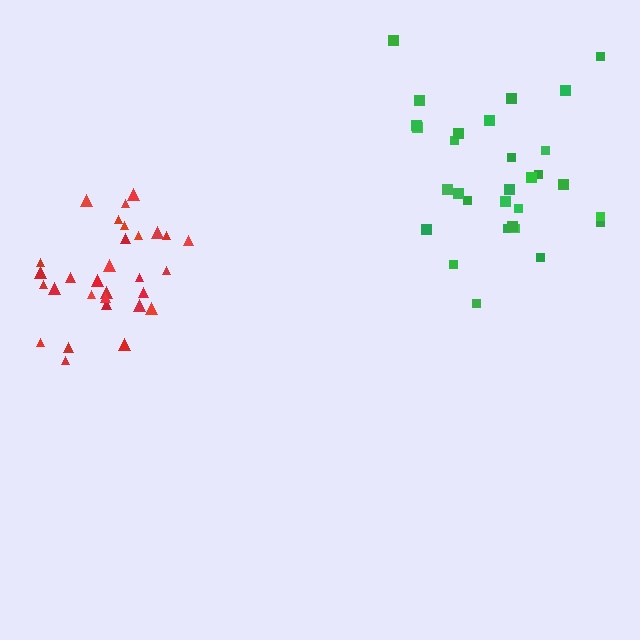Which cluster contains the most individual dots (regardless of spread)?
Red (31).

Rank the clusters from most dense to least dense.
red, green.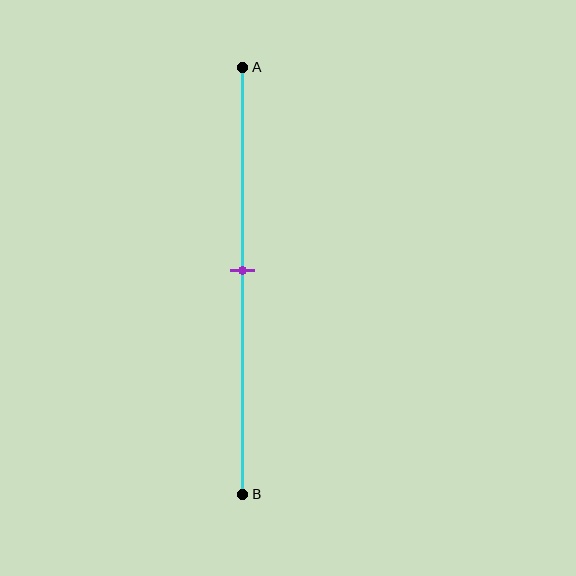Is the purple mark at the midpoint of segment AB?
Yes, the mark is approximately at the midpoint.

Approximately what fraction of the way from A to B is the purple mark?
The purple mark is approximately 50% of the way from A to B.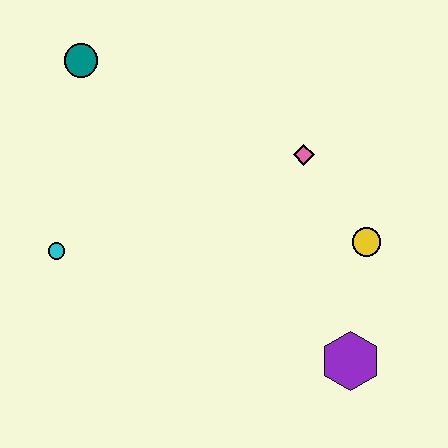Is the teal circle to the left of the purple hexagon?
Yes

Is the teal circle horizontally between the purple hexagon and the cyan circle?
Yes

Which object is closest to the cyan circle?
The teal circle is closest to the cyan circle.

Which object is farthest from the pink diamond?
The cyan circle is farthest from the pink diamond.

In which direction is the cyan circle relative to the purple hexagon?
The cyan circle is to the left of the purple hexagon.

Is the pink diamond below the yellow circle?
No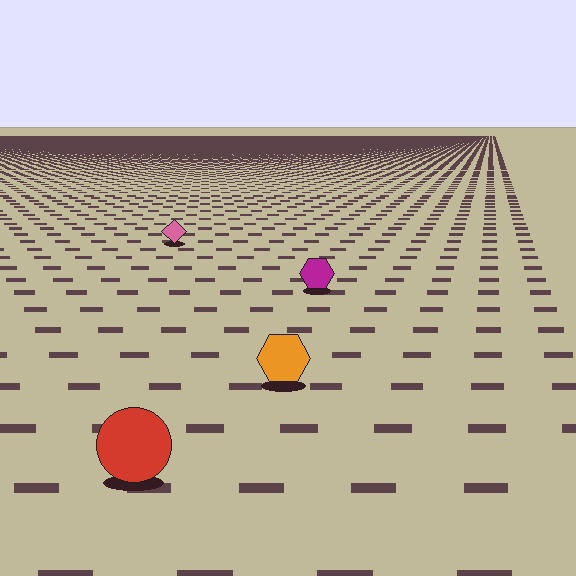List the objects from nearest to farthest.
From nearest to farthest: the red circle, the orange hexagon, the magenta hexagon, the pink diamond.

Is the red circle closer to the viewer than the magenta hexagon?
Yes. The red circle is closer — you can tell from the texture gradient: the ground texture is coarser near it.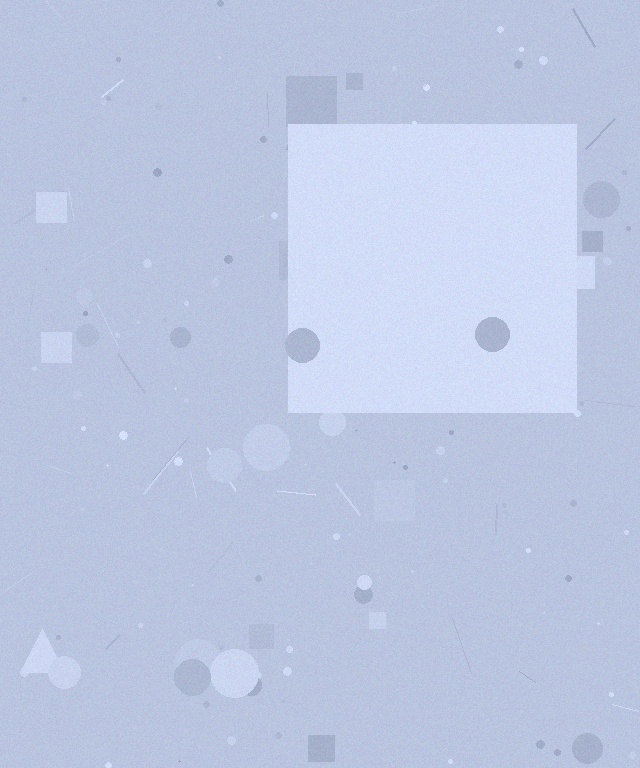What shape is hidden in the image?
A square is hidden in the image.